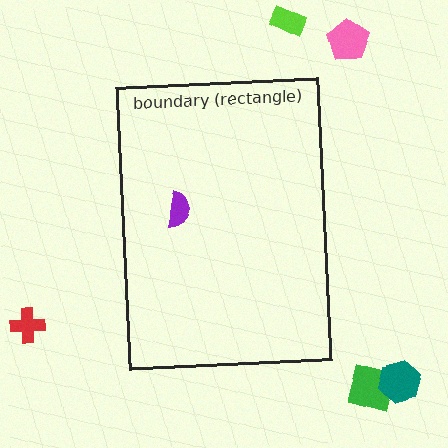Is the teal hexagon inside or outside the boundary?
Outside.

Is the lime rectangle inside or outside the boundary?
Outside.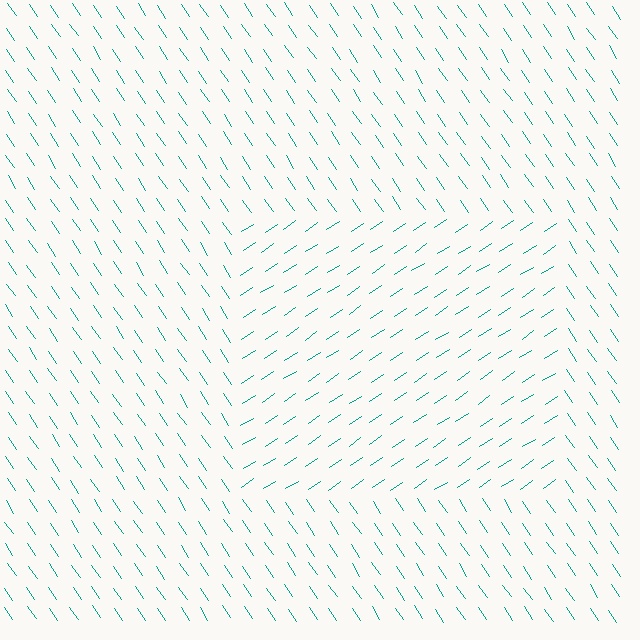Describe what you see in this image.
The image is filled with small teal line segments. A rectangle region in the image has lines oriented differently from the surrounding lines, creating a visible texture boundary.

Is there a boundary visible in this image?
Yes, there is a texture boundary formed by a change in line orientation.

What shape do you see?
I see a rectangle.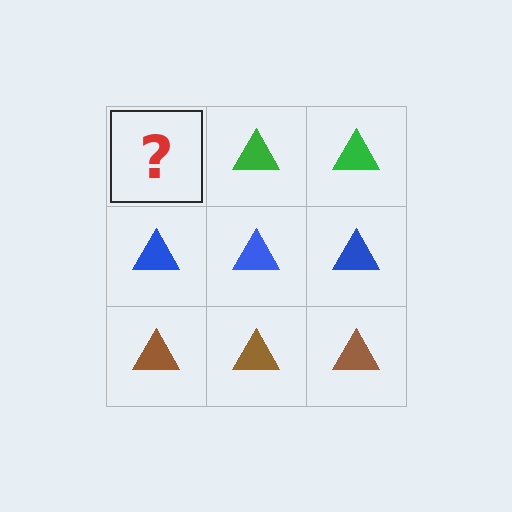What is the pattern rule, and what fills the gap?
The rule is that each row has a consistent color. The gap should be filled with a green triangle.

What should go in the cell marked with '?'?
The missing cell should contain a green triangle.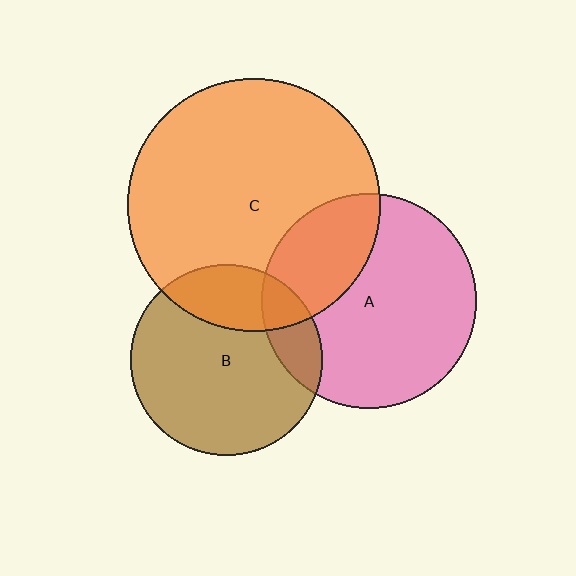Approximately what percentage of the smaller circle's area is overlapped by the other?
Approximately 25%.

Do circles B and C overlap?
Yes.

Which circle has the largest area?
Circle C (orange).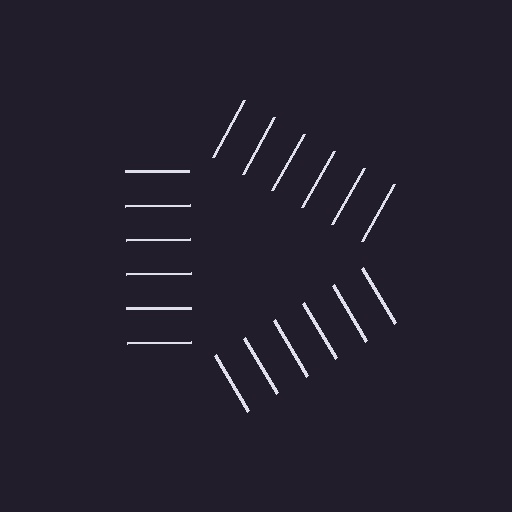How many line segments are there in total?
18 — 6 along each of the 3 edges.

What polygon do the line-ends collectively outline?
An illusory triangle — the line segments terminate on its edges but no continuous stroke is drawn.